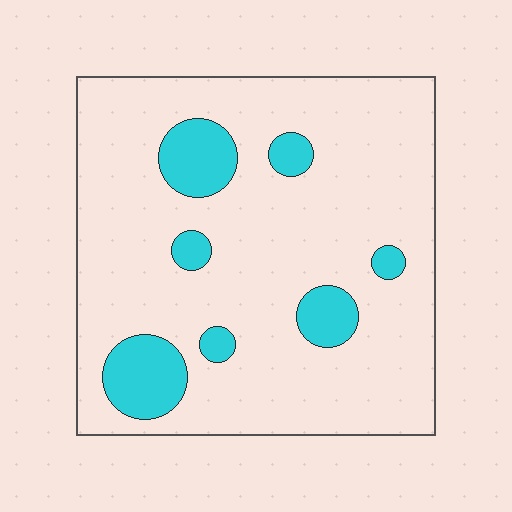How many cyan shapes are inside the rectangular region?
7.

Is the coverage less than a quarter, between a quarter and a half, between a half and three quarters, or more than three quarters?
Less than a quarter.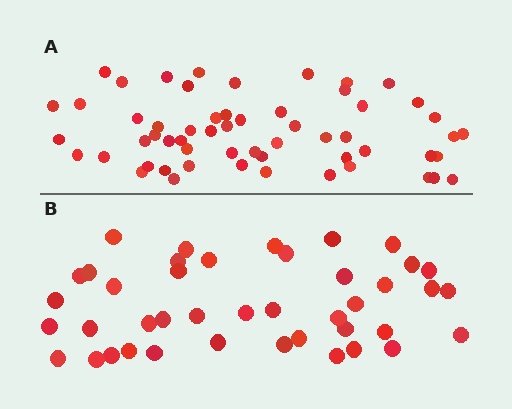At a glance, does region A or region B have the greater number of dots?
Region A (the top region) has more dots.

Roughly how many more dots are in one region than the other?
Region A has approximately 15 more dots than region B.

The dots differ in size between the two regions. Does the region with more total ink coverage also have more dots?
No. Region B has more total ink coverage because its dots are larger, but region A actually contains more individual dots. Total area can be misleading — the number of items is what matters here.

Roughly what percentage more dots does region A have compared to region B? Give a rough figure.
About 35% more.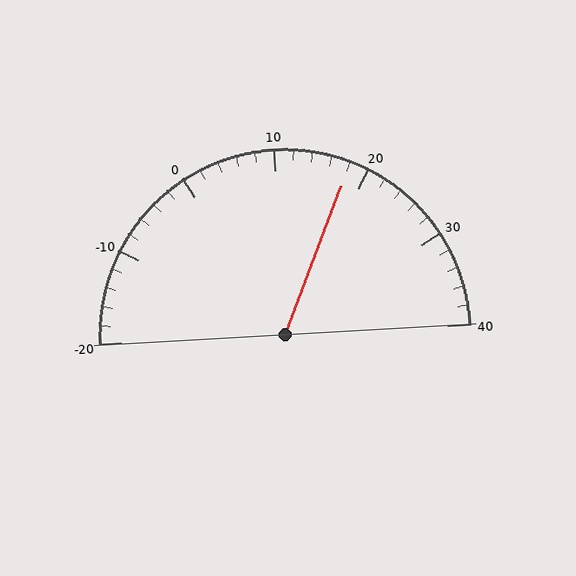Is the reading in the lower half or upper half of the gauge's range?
The reading is in the upper half of the range (-20 to 40).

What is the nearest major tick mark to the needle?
The nearest major tick mark is 20.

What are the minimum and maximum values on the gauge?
The gauge ranges from -20 to 40.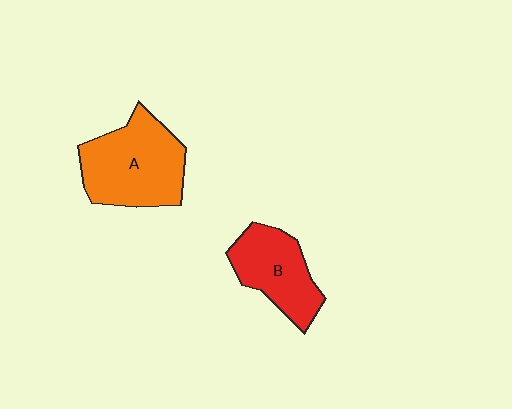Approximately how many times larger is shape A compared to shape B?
Approximately 1.4 times.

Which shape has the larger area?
Shape A (orange).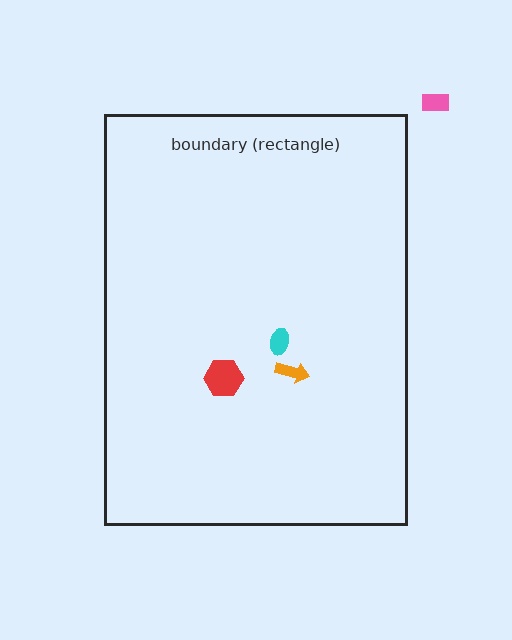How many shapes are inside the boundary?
3 inside, 1 outside.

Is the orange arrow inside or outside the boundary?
Inside.